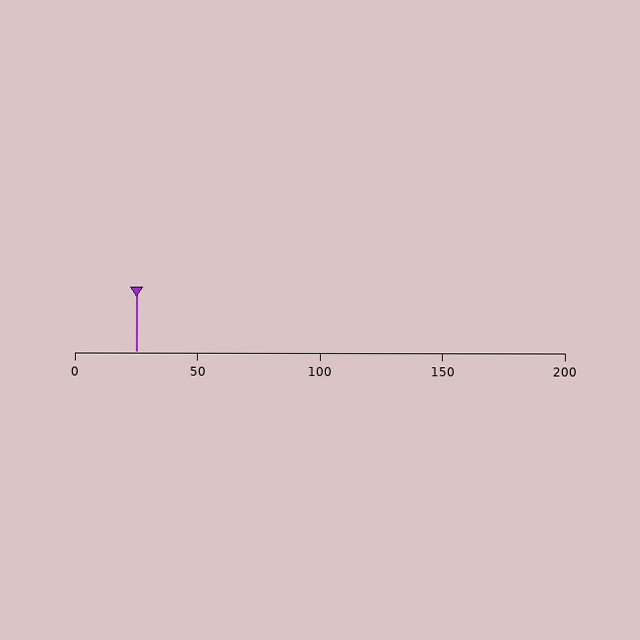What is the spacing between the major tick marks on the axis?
The major ticks are spaced 50 apart.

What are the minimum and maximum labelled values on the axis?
The axis runs from 0 to 200.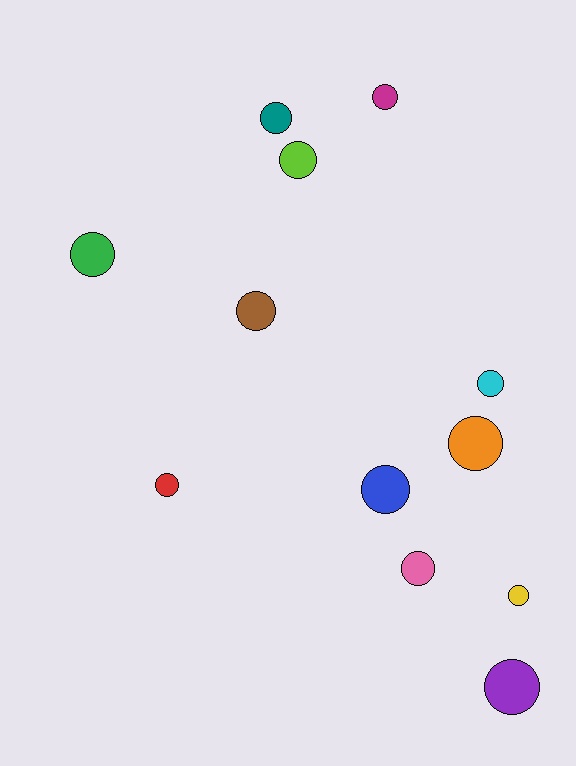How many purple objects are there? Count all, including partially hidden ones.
There is 1 purple object.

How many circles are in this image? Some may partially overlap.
There are 12 circles.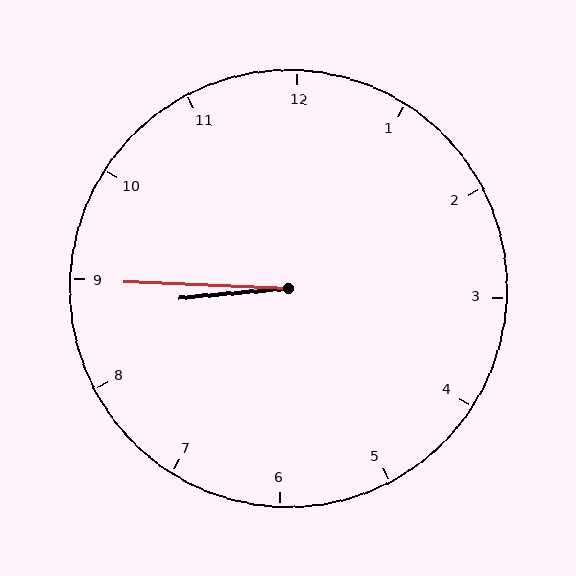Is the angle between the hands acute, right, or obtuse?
It is acute.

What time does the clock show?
8:45.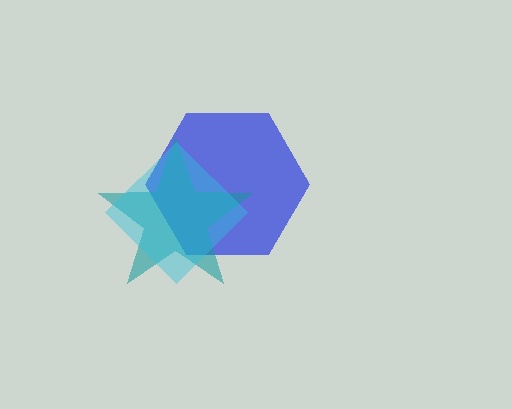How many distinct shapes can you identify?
There are 3 distinct shapes: a blue hexagon, a teal star, a cyan diamond.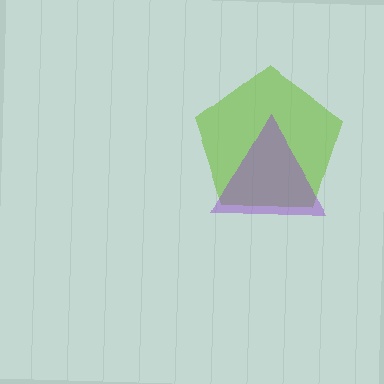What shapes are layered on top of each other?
The layered shapes are: a lime pentagon, a purple triangle.